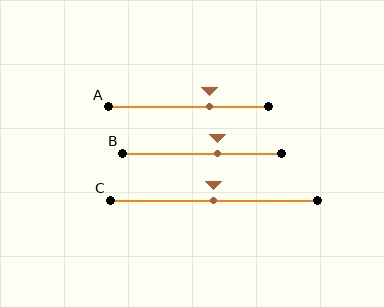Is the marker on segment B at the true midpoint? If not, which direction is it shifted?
No, the marker on segment B is shifted to the right by about 10% of the segment length.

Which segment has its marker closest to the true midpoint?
Segment C has its marker closest to the true midpoint.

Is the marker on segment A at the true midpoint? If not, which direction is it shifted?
No, the marker on segment A is shifted to the right by about 13% of the segment length.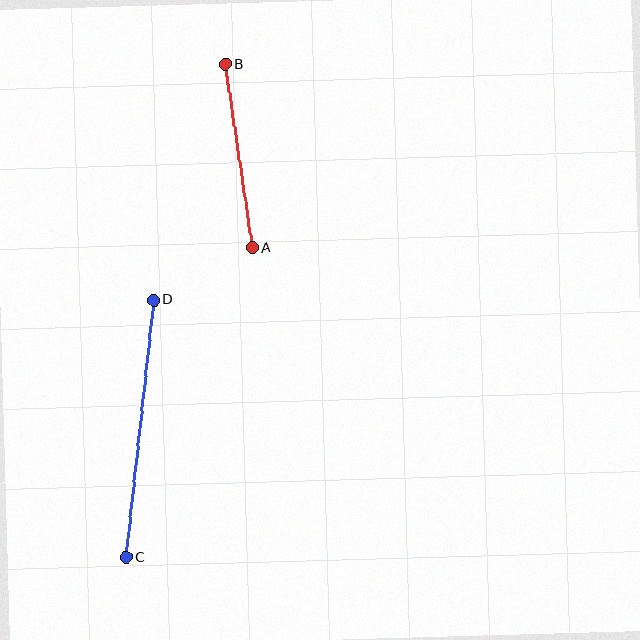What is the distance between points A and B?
The distance is approximately 185 pixels.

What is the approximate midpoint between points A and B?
The midpoint is at approximately (239, 156) pixels.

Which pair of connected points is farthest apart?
Points C and D are farthest apart.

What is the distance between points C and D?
The distance is approximately 259 pixels.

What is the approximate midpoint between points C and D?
The midpoint is at approximately (140, 429) pixels.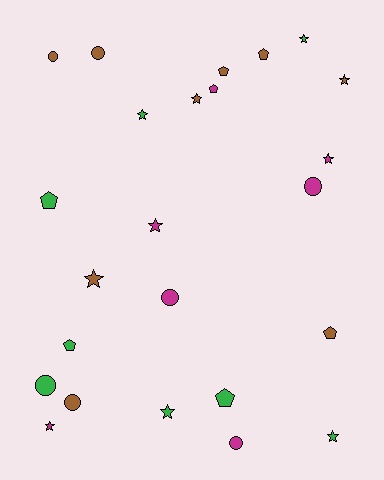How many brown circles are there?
There are 3 brown circles.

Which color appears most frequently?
Brown, with 9 objects.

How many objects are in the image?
There are 24 objects.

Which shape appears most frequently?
Star, with 10 objects.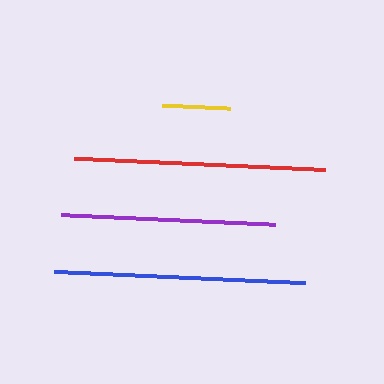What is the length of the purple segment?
The purple segment is approximately 214 pixels long.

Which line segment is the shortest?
The yellow line is the shortest at approximately 68 pixels.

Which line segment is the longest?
The blue line is the longest at approximately 251 pixels.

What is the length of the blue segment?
The blue segment is approximately 251 pixels long.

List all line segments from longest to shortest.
From longest to shortest: blue, red, purple, yellow.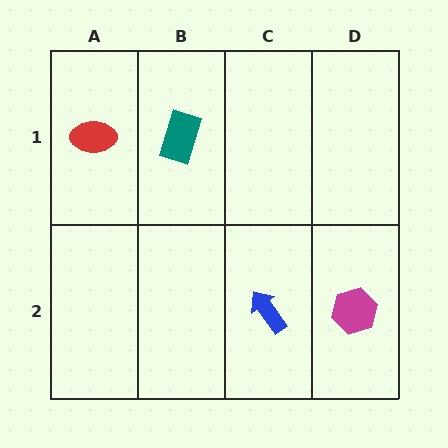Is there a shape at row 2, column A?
No, that cell is empty.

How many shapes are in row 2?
2 shapes.